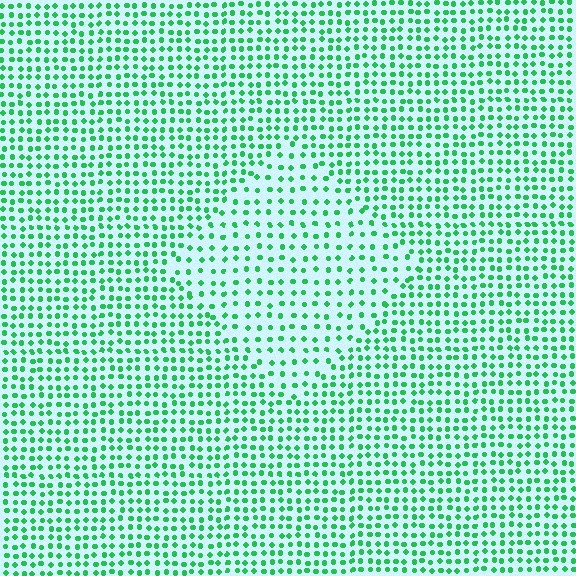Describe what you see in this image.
The image contains small green elements arranged at two different densities. A diamond-shaped region is visible where the elements are less densely packed than the surrounding area.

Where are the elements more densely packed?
The elements are more densely packed outside the diamond boundary.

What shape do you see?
I see a diamond.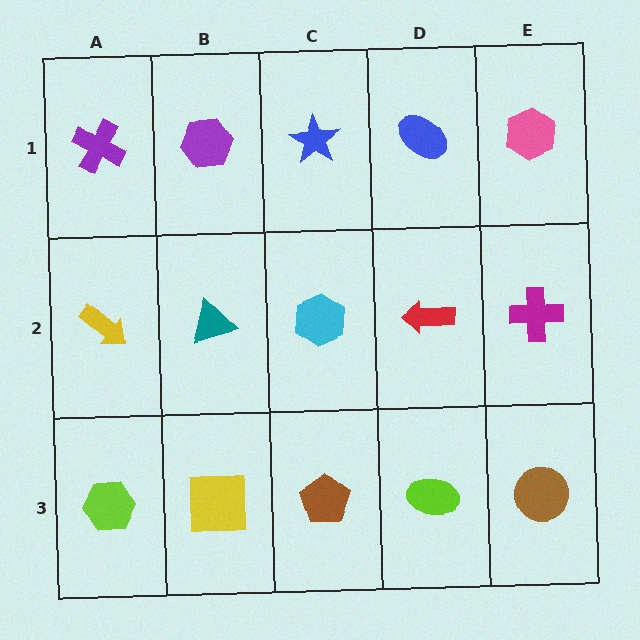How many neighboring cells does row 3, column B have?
3.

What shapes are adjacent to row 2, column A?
A purple cross (row 1, column A), a lime hexagon (row 3, column A), a teal triangle (row 2, column B).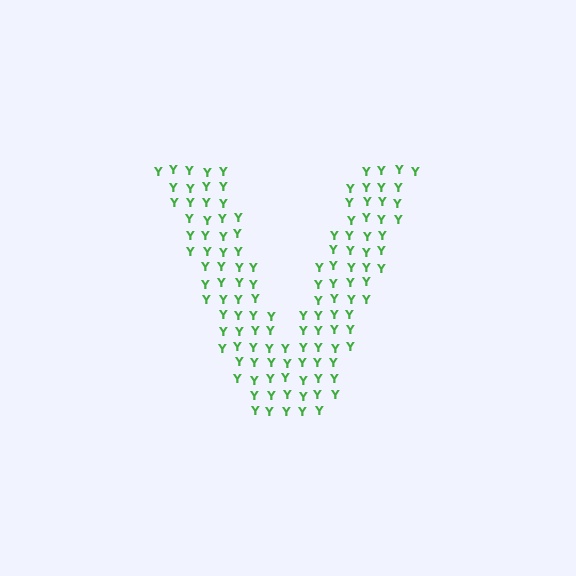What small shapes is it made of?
It is made of small letter Y's.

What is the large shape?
The large shape is the letter V.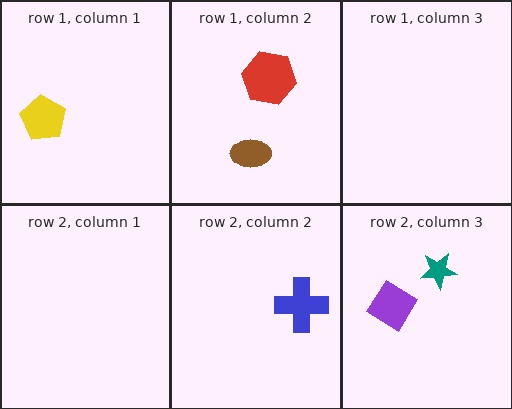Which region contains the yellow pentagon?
The row 1, column 1 region.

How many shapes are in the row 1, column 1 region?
1.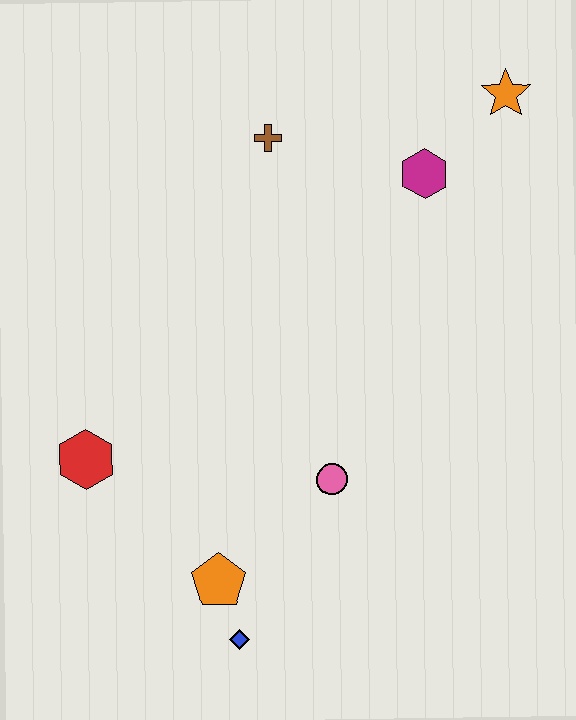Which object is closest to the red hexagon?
The orange pentagon is closest to the red hexagon.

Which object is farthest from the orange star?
The blue diamond is farthest from the orange star.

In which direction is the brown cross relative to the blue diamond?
The brown cross is above the blue diamond.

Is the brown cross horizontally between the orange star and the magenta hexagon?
No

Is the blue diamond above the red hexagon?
No